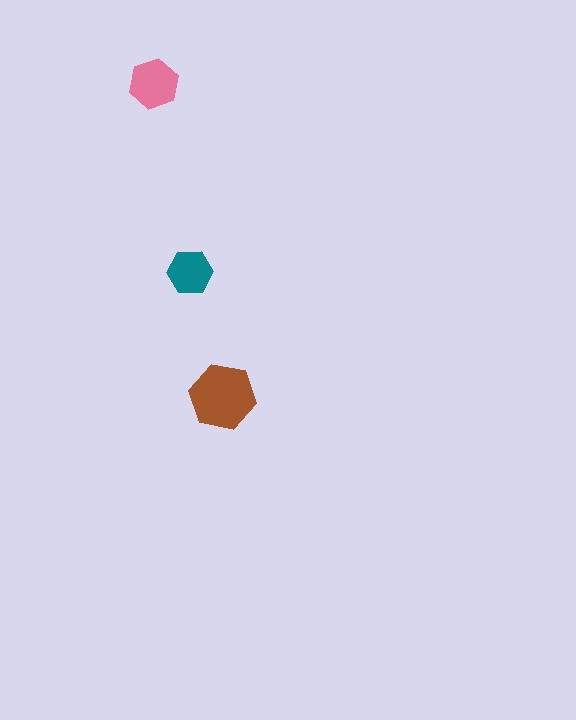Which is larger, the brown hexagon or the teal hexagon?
The brown one.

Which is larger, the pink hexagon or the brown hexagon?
The brown one.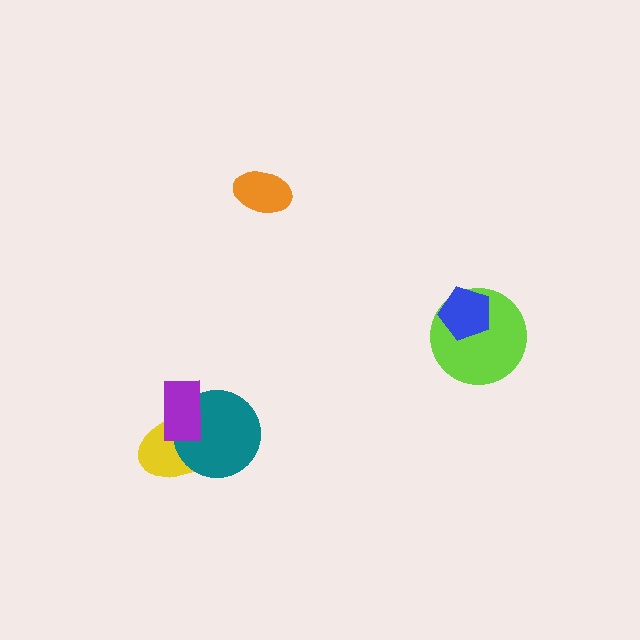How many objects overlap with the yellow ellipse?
2 objects overlap with the yellow ellipse.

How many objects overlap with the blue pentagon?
1 object overlaps with the blue pentagon.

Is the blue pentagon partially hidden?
No, no other shape covers it.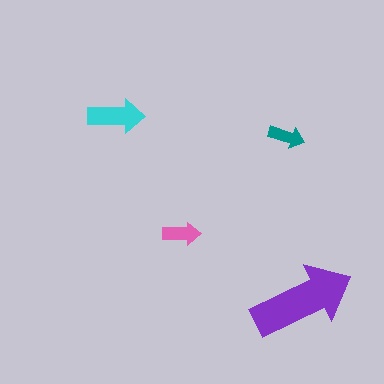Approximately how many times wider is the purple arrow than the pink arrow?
About 2.5 times wider.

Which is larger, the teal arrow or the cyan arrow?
The cyan one.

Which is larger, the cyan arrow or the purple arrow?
The purple one.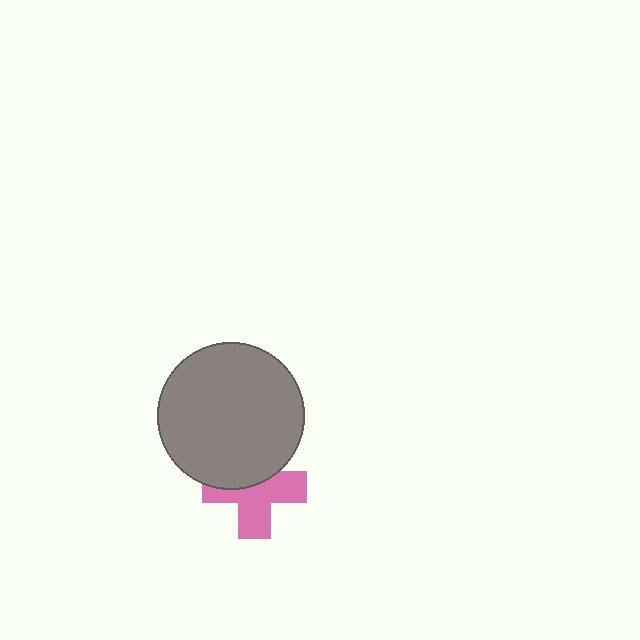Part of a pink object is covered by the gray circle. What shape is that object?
It is a cross.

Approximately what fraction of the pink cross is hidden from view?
Roughly 40% of the pink cross is hidden behind the gray circle.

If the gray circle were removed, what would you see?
You would see the complete pink cross.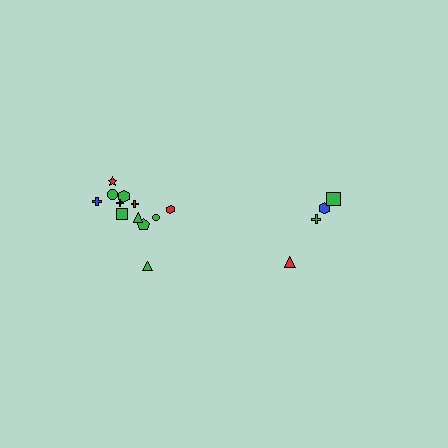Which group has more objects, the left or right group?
The left group.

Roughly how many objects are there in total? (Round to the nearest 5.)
Roughly 20 objects in total.